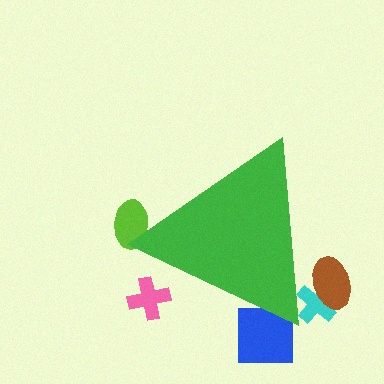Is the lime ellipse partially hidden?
Yes, the lime ellipse is partially hidden behind the green triangle.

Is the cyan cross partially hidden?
Yes, the cyan cross is partially hidden behind the green triangle.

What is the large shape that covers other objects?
A green triangle.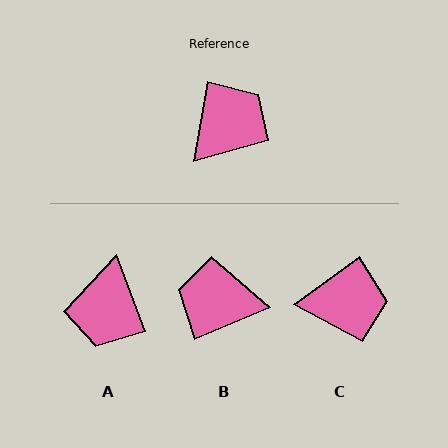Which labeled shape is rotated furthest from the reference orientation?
A, about 149 degrees away.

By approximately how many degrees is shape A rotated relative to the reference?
Approximately 149 degrees clockwise.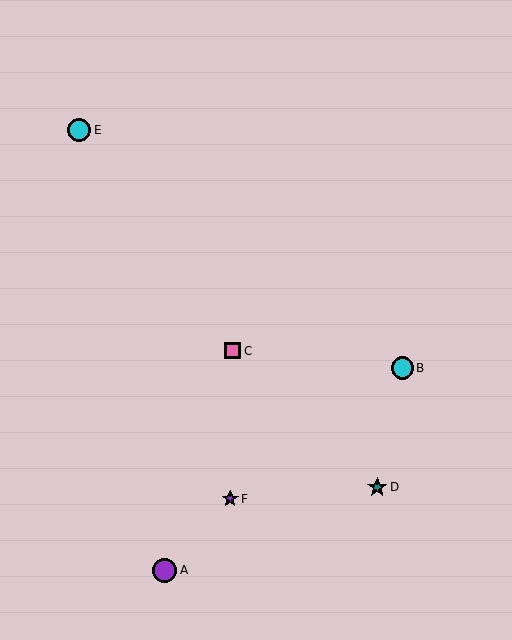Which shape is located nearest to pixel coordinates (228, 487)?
The purple star (labeled F) at (230, 499) is nearest to that location.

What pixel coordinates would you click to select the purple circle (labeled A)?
Click at (165, 570) to select the purple circle A.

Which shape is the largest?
The purple circle (labeled A) is the largest.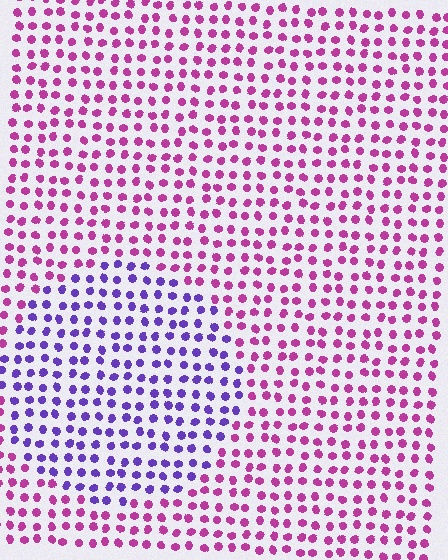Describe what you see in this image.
The image is filled with small magenta elements in a uniform arrangement. A circle-shaped region is visible where the elements are tinted to a slightly different hue, forming a subtle color boundary.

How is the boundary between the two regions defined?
The boundary is defined purely by a slight shift in hue (about 53 degrees). Spacing, size, and orientation are identical on both sides.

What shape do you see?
I see a circle.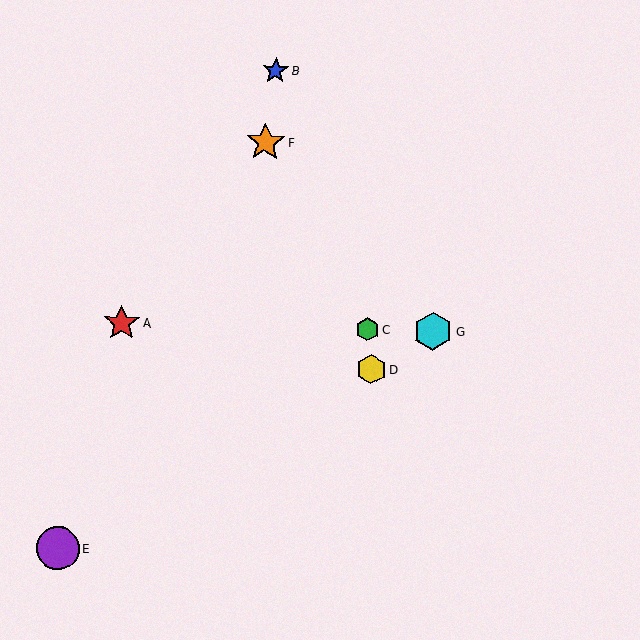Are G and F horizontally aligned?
No, G is at y≈331 and F is at y≈142.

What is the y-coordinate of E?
Object E is at y≈548.